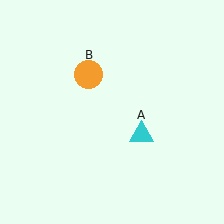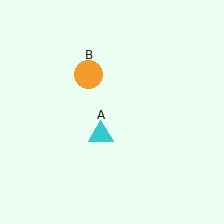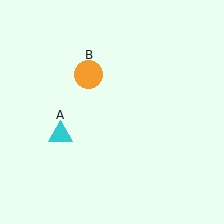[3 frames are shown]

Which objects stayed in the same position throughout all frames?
Orange circle (object B) remained stationary.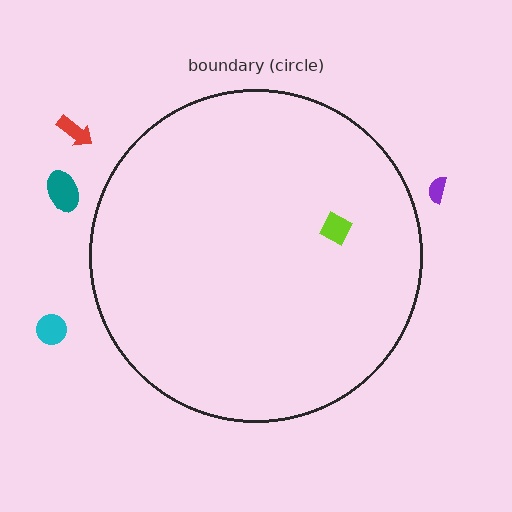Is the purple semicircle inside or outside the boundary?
Outside.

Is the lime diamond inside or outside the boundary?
Inside.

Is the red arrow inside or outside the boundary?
Outside.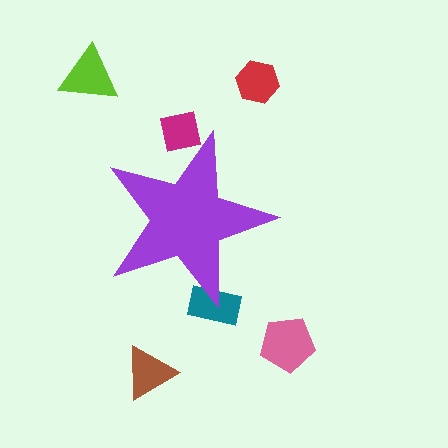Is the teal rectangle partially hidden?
Yes, the teal rectangle is partially hidden behind the purple star.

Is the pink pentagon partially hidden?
No, the pink pentagon is fully visible.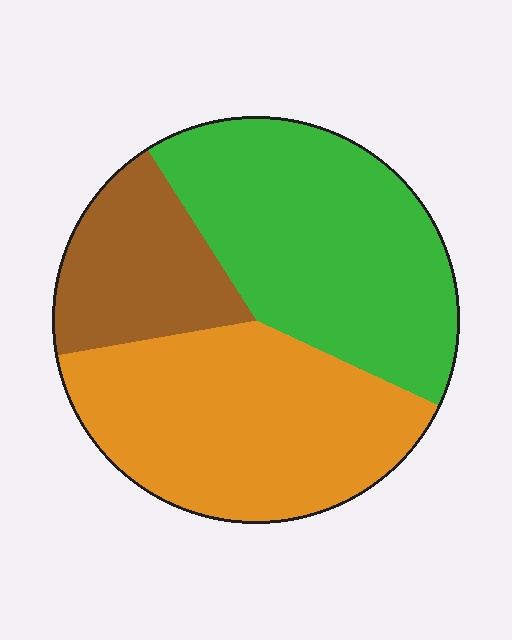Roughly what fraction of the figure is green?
Green takes up about two fifths (2/5) of the figure.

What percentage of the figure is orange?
Orange covers around 40% of the figure.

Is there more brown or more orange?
Orange.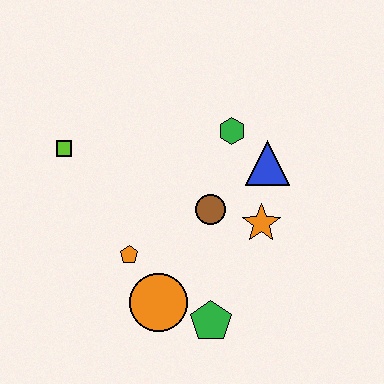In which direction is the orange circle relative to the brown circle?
The orange circle is below the brown circle.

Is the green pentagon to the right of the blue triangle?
No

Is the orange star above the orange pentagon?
Yes